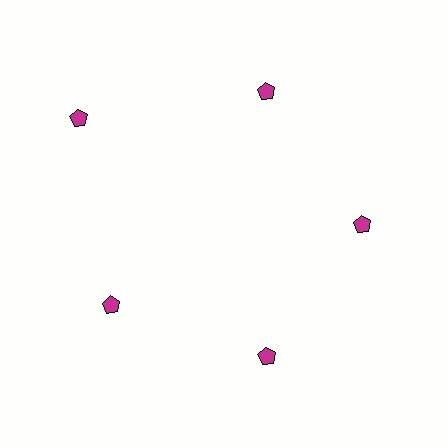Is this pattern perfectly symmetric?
No. The 5 magenta pentagons are arranged in a ring, but one element near the 10 o'clock position is pushed outward from the center, breaking the 5-fold rotational symmetry.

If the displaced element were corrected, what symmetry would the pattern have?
It would have 5-fold rotational symmetry — the pattern would map onto itself every 72 degrees.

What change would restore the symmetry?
The symmetry would be restored by moving it inward, back onto the ring so that all 5 pentagons sit at equal angles and equal distance from the center.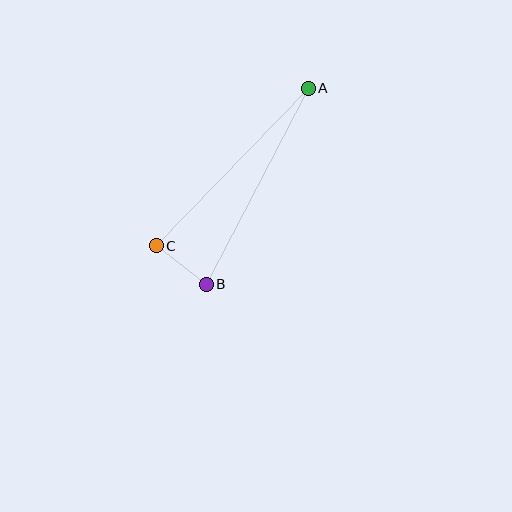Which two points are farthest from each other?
Points A and B are farthest from each other.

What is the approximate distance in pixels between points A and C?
The distance between A and C is approximately 219 pixels.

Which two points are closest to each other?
Points B and C are closest to each other.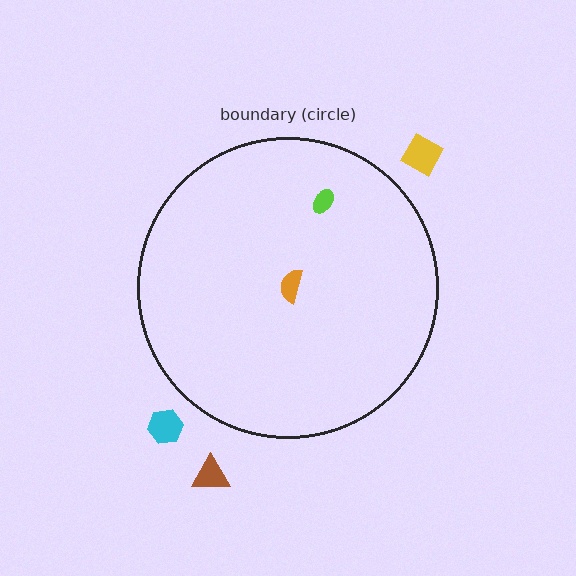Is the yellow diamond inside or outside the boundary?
Outside.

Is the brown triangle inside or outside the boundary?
Outside.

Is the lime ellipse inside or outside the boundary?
Inside.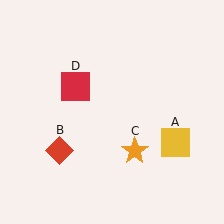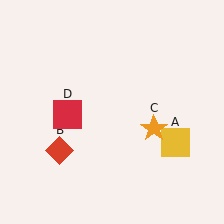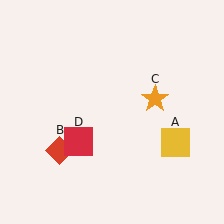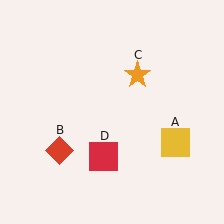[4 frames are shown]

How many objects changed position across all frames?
2 objects changed position: orange star (object C), red square (object D).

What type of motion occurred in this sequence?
The orange star (object C), red square (object D) rotated counterclockwise around the center of the scene.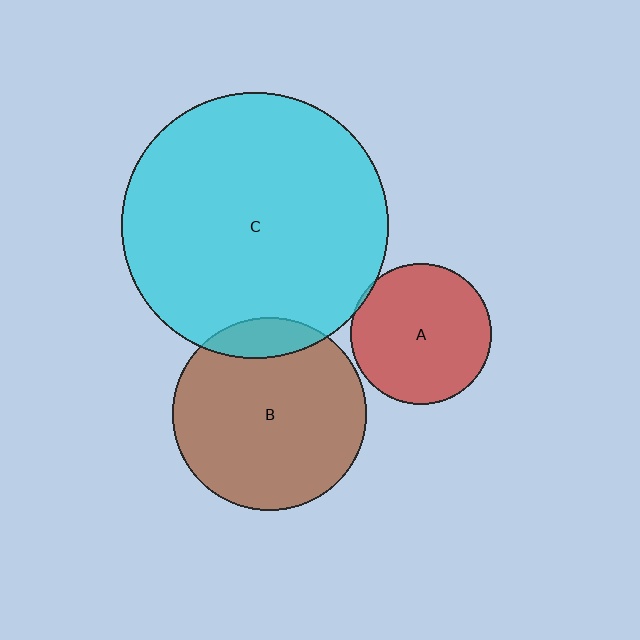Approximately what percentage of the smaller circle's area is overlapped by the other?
Approximately 5%.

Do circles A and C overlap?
Yes.